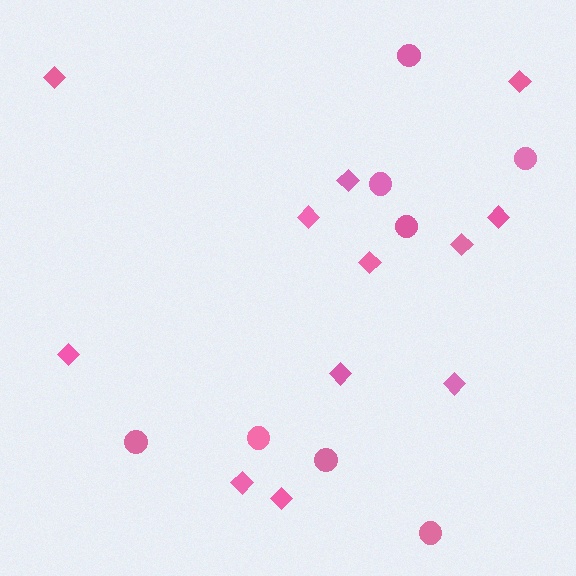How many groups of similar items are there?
There are 2 groups: one group of circles (8) and one group of diamonds (12).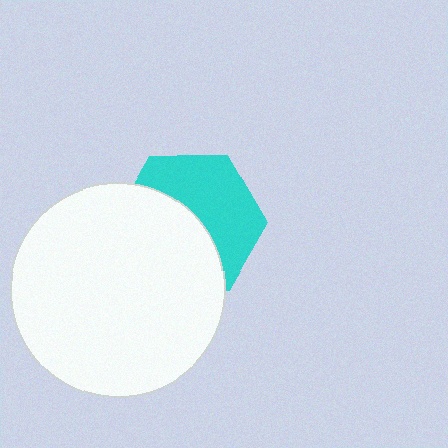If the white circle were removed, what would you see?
You would see the complete cyan hexagon.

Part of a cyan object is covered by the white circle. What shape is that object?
It is a hexagon.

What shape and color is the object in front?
The object in front is a white circle.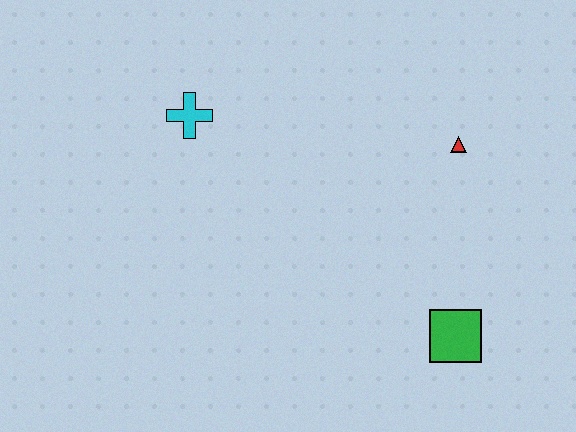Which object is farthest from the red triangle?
The cyan cross is farthest from the red triangle.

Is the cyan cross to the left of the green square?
Yes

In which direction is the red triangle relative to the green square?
The red triangle is above the green square.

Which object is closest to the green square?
The red triangle is closest to the green square.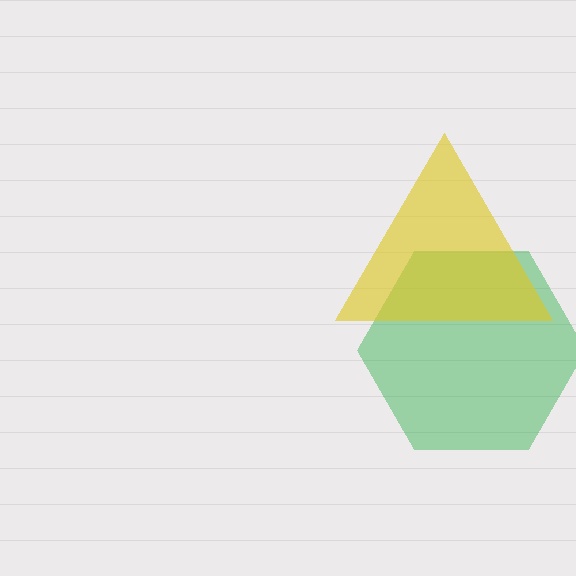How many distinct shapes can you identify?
There are 2 distinct shapes: a green hexagon, a yellow triangle.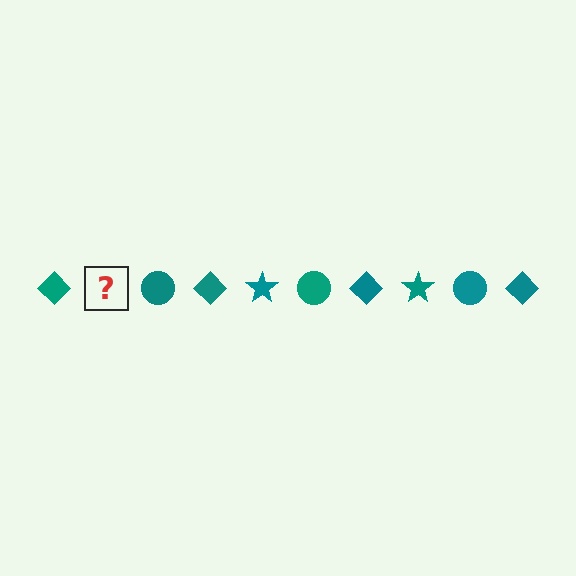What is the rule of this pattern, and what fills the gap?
The rule is that the pattern cycles through diamond, star, circle shapes in teal. The gap should be filled with a teal star.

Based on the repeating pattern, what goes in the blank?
The blank should be a teal star.